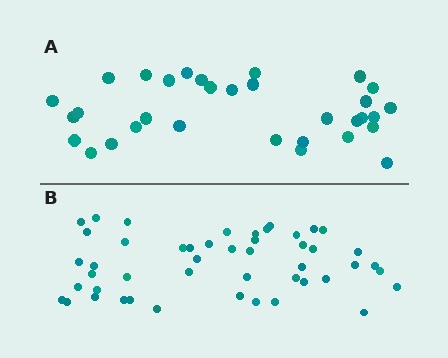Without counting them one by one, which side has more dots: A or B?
Region B (the bottom region) has more dots.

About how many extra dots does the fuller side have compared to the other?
Region B has approximately 15 more dots than region A.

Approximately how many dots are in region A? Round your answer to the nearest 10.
About 30 dots. (The exact count is 32, which rounds to 30.)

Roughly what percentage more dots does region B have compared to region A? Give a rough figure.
About 50% more.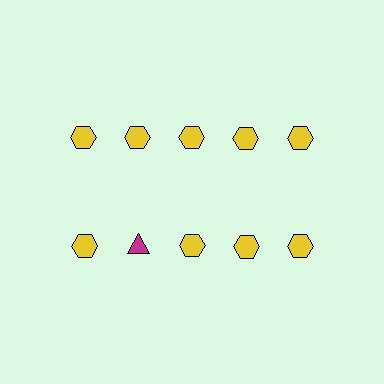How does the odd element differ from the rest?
It differs in both color (magenta instead of yellow) and shape (triangle instead of hexagon).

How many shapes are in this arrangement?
There are 10 shapes arranged in a grid pattern.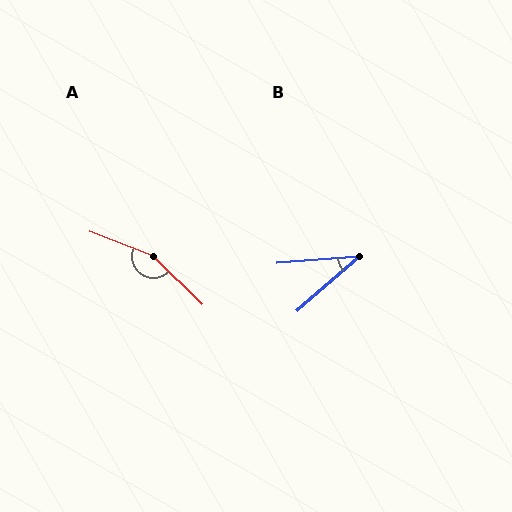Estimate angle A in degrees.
Approximately 157 degrees.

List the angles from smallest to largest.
B (36°), A (157°).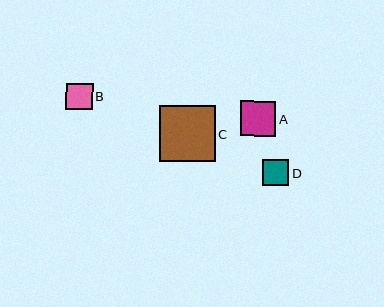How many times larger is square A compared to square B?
Square A is approximately 1.4 times the size of square B.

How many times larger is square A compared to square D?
Square A is approximately 1.4 times the size of square D.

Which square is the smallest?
Square B is the smallest with a size of approximately 26 pixels.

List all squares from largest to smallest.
From largest to smallest: C, A, D, B.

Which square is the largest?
Square C is the largest with a size of approximately 56 pixels.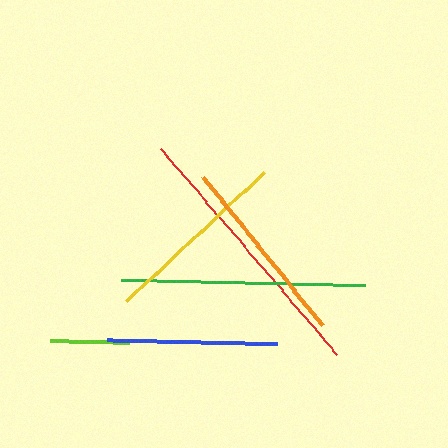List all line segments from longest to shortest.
From longest to shortest: red, green, orange, yellow, blue, lime.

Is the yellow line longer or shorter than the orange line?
The orange line is longer than the yellow line.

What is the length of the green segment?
The green segment is approximately 244 pixels long.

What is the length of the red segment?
The red segment is approximately 271 pixels long.